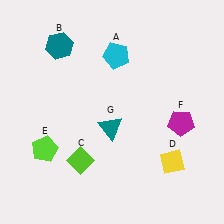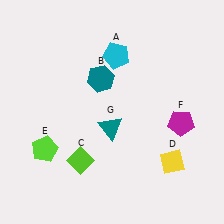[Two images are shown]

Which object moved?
The teal hexagon (B) moved right.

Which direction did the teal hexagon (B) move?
The teal hexagon (B) moved right.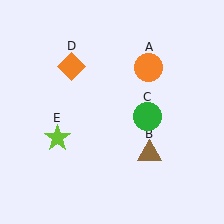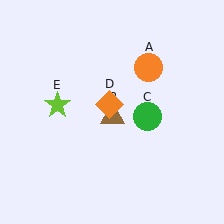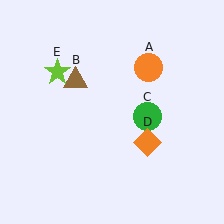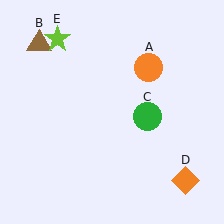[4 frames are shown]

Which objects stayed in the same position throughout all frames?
Orange circle (object A) and green circle (object C) remained stationary.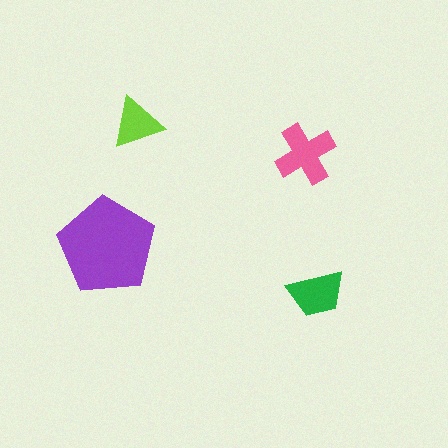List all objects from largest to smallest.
The purple pentagon, the pink cross, the green trapezoid, the lime triangle.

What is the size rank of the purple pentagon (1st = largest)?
1st.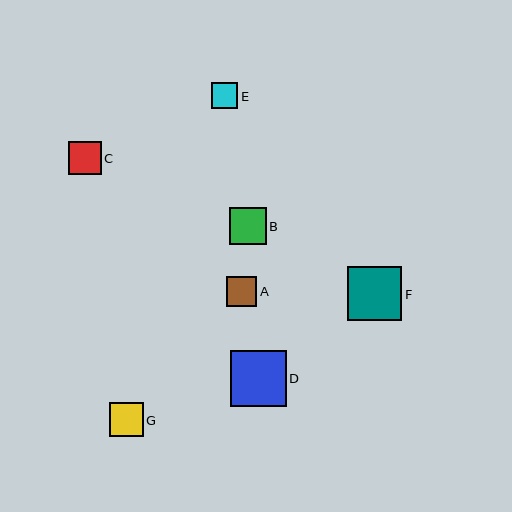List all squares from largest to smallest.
From largest to smallest: D, F, B, G, C, A, E.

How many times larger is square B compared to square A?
Square B is approximately 1.2 times the size of square A.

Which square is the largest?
Square D is the largest with a size of approximately 56 pixels.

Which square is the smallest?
Square E is the smallest with a size of approximately 26 pixels.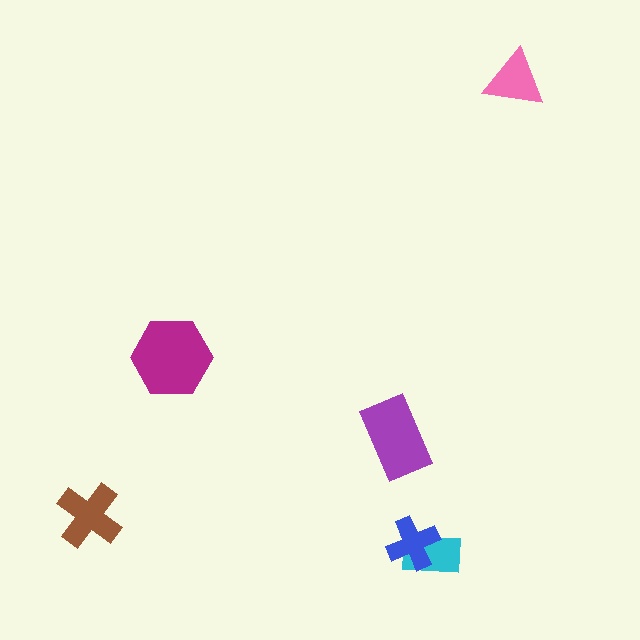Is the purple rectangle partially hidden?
No, no other shape covers it.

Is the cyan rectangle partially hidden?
Yes, it is partially covered by another shape.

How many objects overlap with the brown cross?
0 objects overlap with the brown cross.